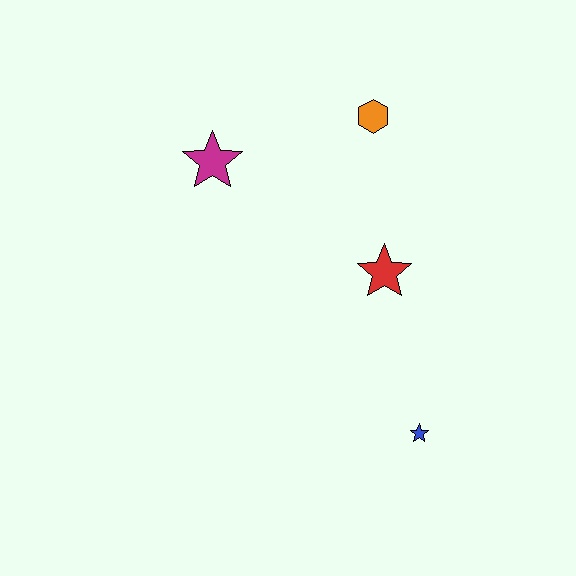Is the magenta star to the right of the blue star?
No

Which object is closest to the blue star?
The red star is closest to the blue star.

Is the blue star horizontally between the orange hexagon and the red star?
No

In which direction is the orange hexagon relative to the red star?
The orange hexagon is above the red star.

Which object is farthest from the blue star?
The magenta star is farthest from the blue star.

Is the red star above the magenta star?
No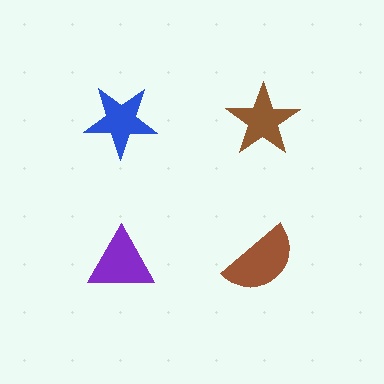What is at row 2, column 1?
A purple triangle.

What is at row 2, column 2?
A brown semicircle.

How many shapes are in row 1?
2 shapes.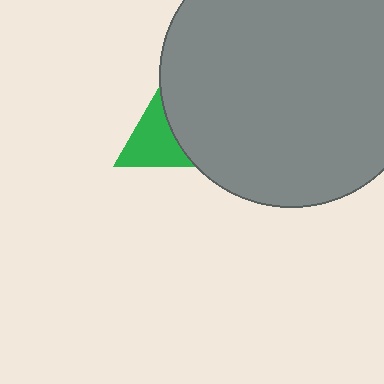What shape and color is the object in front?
The object in front is a gray circle.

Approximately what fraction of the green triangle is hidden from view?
Roughly 60% of the green triangle is hidden behind the gray circle.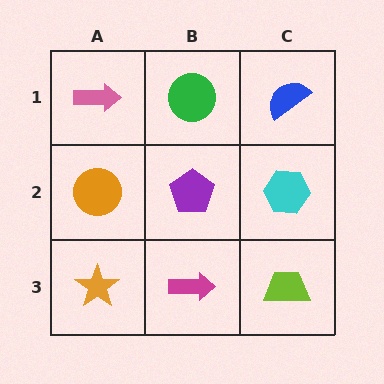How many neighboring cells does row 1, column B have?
3.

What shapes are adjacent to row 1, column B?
A purple pentagon (row 2, column B), a pink arrow (row 1, column A), a blue semicircle (row 1, column C).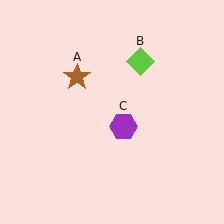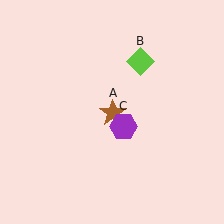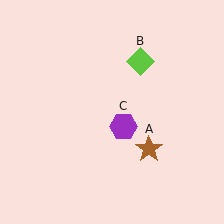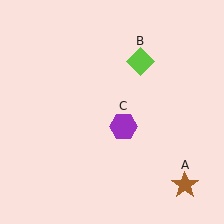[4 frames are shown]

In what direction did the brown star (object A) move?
The brown star (object A) moved down and to the right.